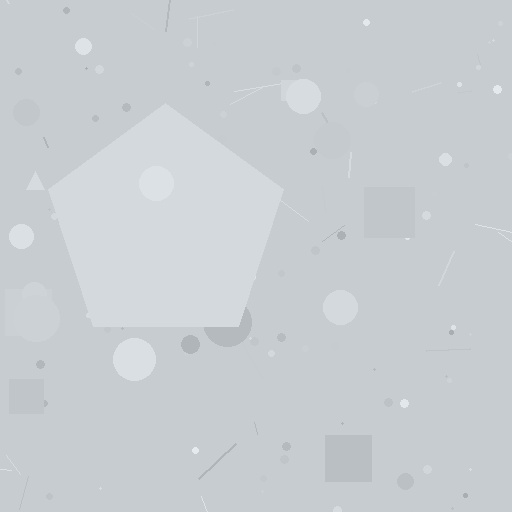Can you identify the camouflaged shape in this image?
The camouflaged shape is a pentagon.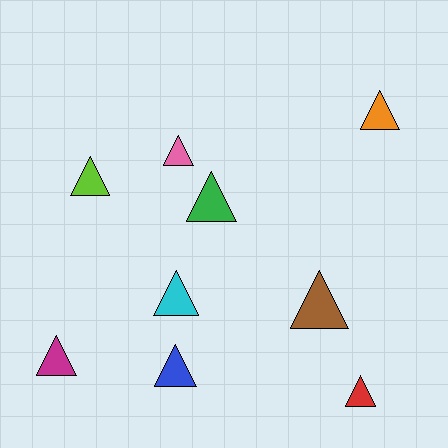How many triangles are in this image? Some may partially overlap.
There are 9 triangles.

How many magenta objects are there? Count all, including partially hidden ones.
There is 1 magenta object.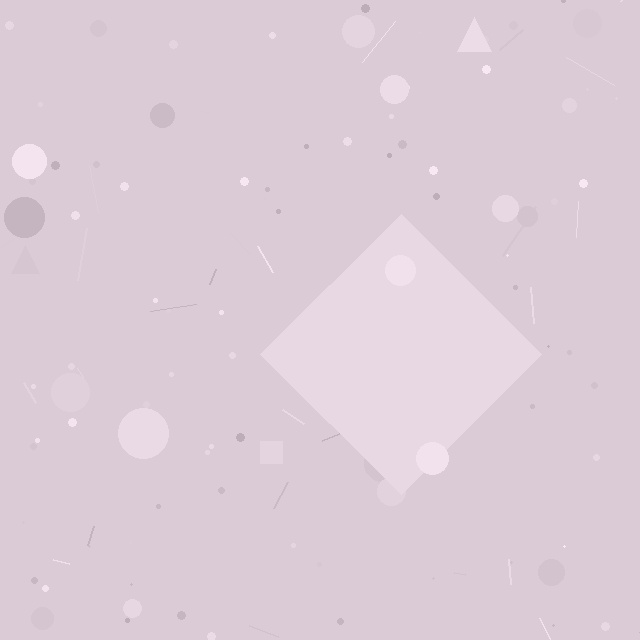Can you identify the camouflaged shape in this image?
The camouflaged shape is a diamond.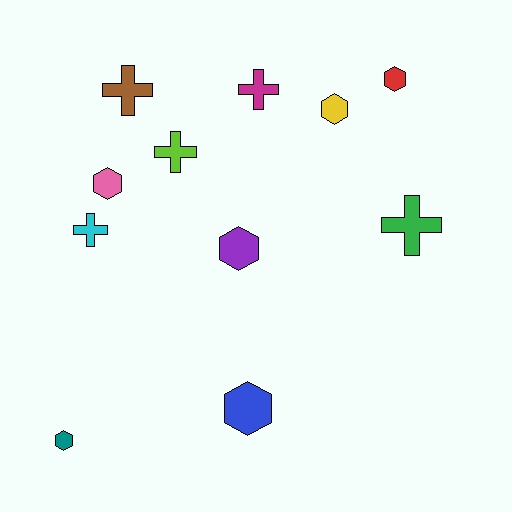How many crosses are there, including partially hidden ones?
There are 5 crosses.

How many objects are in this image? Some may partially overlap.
There are 11 objects.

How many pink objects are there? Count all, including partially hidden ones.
There is 1 pink object.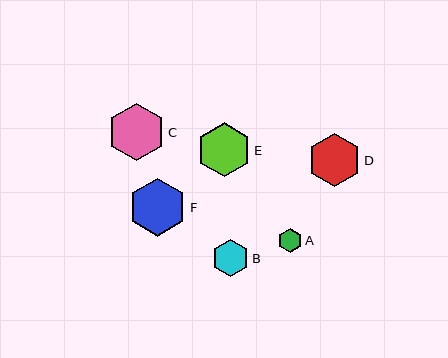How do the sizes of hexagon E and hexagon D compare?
Hexagon E and hexagon D are approximately the same size.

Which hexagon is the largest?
Hexagon F is the largest with a size of approximately 58 pixels.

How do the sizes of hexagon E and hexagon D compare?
Hexagon E and hexagon D are approximately the same size.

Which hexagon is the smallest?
Hexagon A is the smallest with a size of approximately 24 pixels.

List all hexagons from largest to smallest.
From largest to smallest: F, C, E, D, B, A.